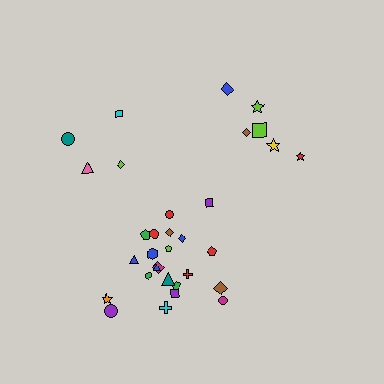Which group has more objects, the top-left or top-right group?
The top-right group.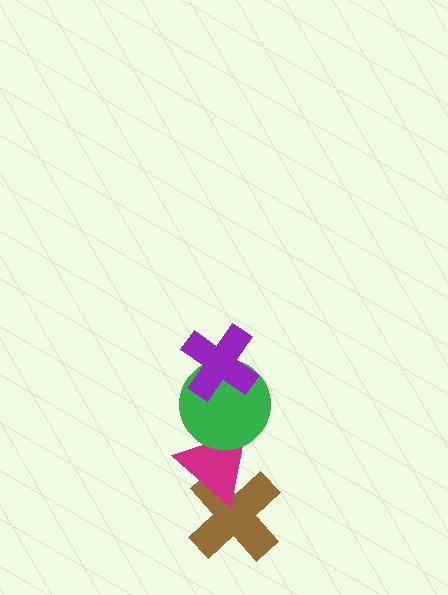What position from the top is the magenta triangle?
The magenta triangle is 3rd from the top.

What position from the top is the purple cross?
The purple cross is 1st from the top.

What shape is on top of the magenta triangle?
The green circle is on top of the magenta triangle.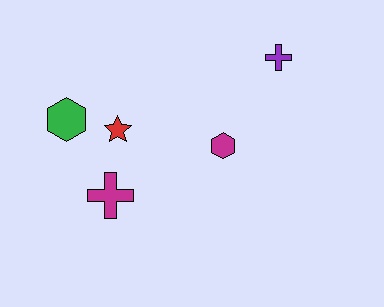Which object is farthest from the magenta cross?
The purple cross is farthest from the magenta cross.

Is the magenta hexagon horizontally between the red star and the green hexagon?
No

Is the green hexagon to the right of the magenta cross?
No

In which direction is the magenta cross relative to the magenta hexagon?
The magenta cross is to the left of the magenta hexagon.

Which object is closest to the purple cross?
The magenta hexagon is closest to the purple cross.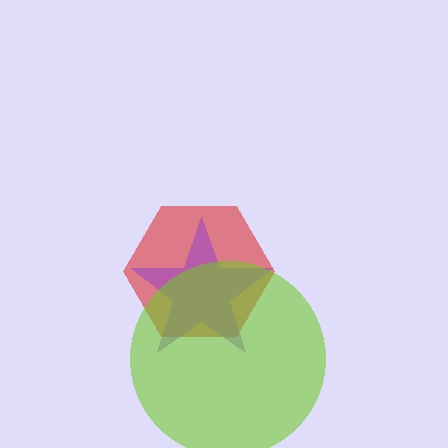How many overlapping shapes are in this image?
There are 3 overlapping shapes in the image.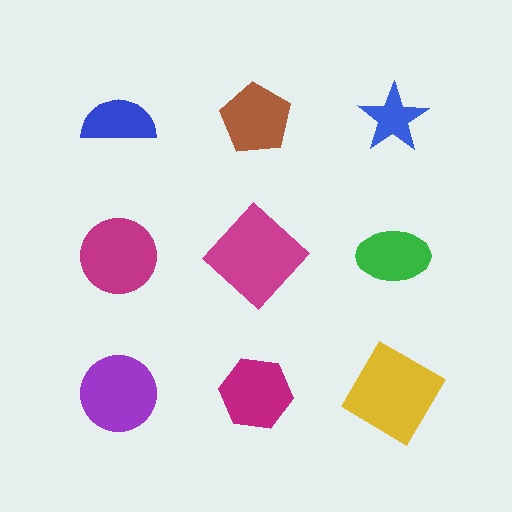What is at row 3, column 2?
A magenta hexagon.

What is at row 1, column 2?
A brown pentagon.